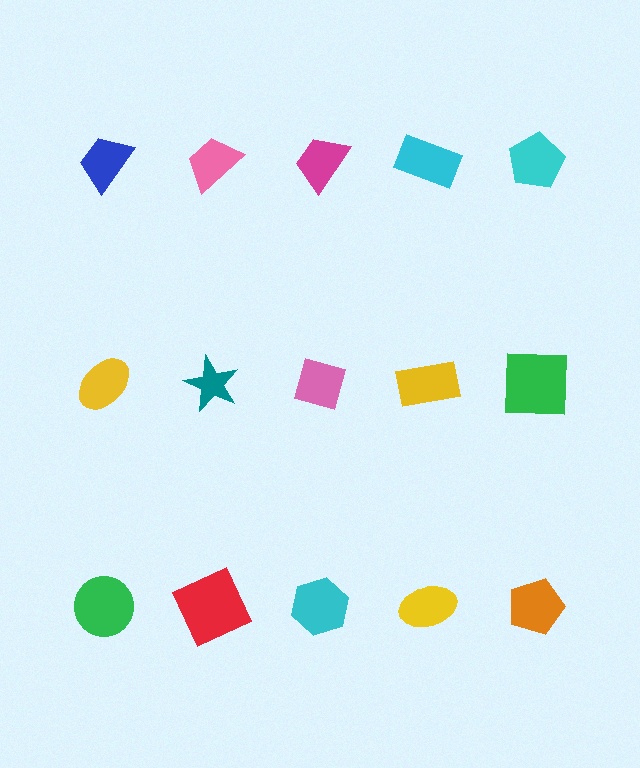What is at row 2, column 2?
A teal star.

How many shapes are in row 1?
5 shapes.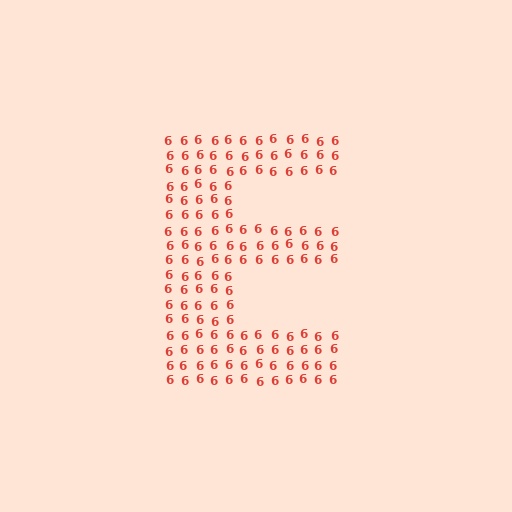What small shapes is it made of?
It is made of small digit 6's.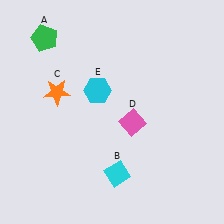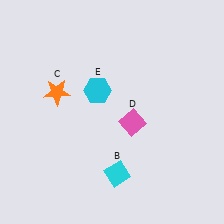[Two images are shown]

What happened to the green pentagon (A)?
The green pentagon (A) was removed in Image 2. It was in the top-left area of Image 1.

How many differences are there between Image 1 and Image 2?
There is 1 difference between the two images.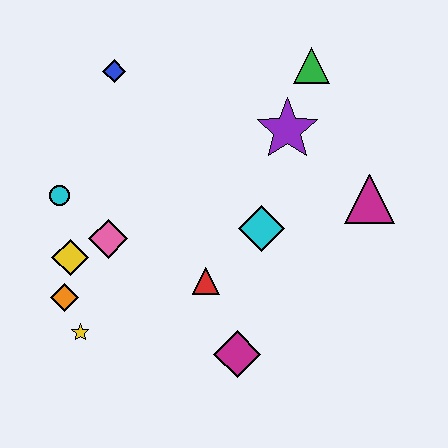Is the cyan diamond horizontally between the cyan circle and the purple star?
Yes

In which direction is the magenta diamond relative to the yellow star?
The magenta diamond is to the right of the yellow star.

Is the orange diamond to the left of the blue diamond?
Yes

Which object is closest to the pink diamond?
The yellow diamond is closest to the pink diamond.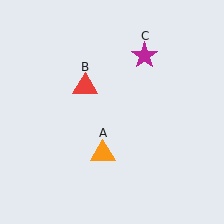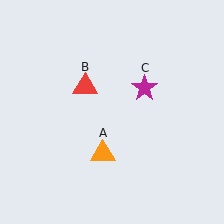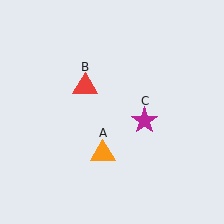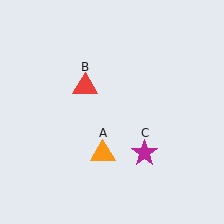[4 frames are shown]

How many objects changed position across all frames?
1 object changed position: magenta star (object C).